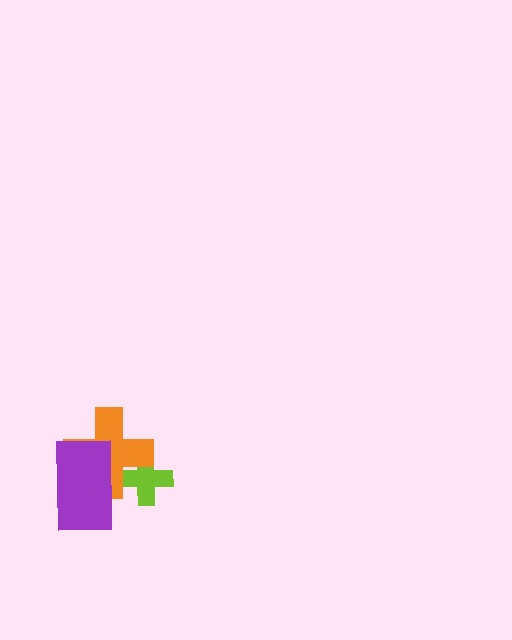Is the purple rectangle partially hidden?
No, no other shape covers it.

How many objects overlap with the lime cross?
2 objects overlap with the lime cross.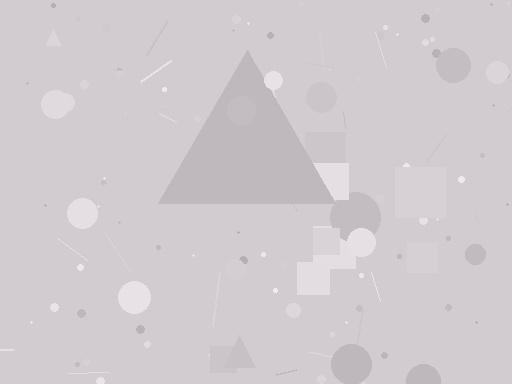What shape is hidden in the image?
A triangle is hidden in the image.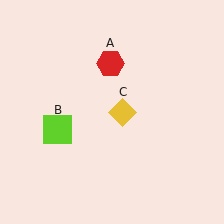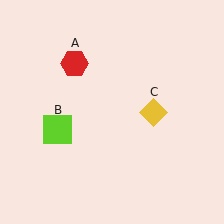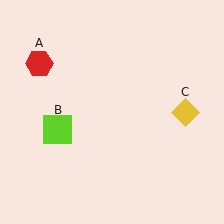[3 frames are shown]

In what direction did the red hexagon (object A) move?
The red hexagon (object A) moved left.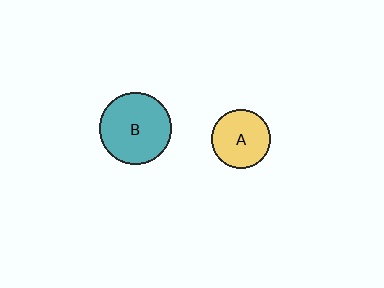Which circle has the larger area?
Circle B (teal).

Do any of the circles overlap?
No, none of the circles overlap.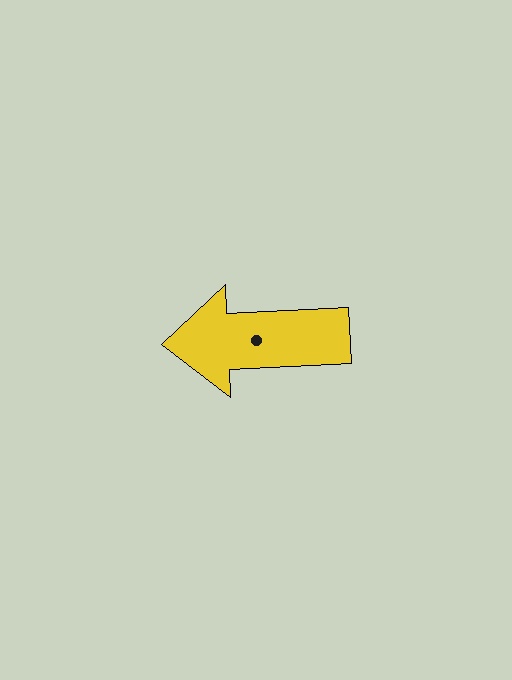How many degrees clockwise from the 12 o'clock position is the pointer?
Approximately 267 degrees.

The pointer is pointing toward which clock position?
Roughly 9 o'clock.